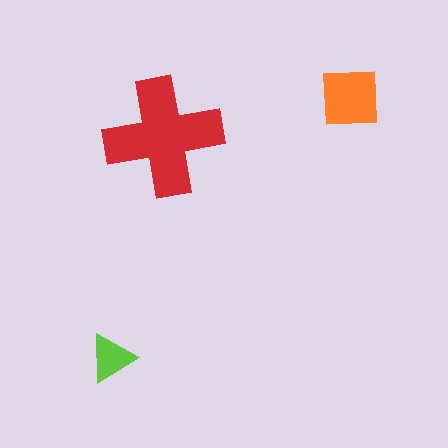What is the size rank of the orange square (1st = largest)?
2nd.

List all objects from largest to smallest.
The red cross, the orange square, the lime triangle.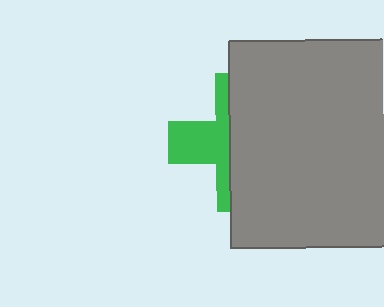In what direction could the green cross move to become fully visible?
The green cross could move left. That would shift it out from behind the gray square entirely.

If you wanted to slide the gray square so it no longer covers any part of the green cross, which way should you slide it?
Slide it right — that is the most direct way to separate the two shapes.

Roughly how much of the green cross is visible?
A small part of it is visible (roughly 40%).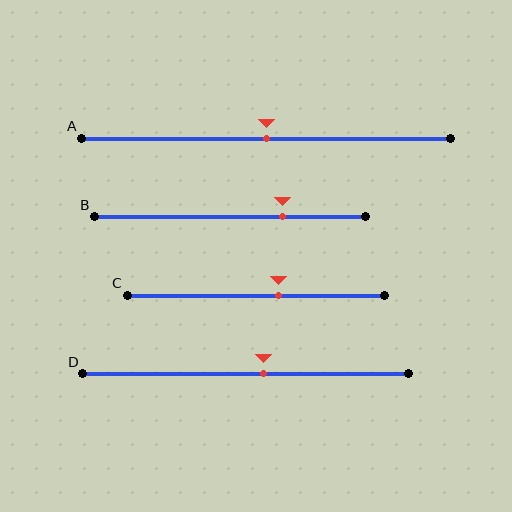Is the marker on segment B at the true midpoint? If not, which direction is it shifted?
No, the marker on segment B is shifted to the right by about 20% of the segment length.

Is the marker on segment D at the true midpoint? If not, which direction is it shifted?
No, the marker on segment D is shifted to the right by about 5% of the segment length.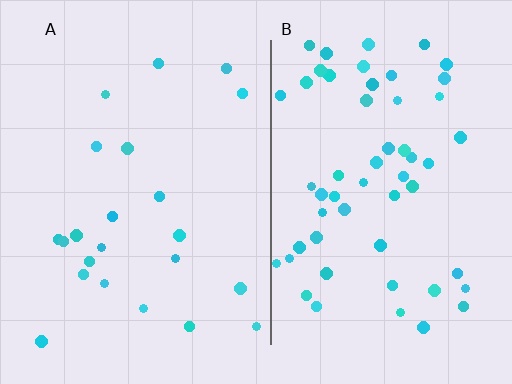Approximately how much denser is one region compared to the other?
Approximately 2.5× — region B over region A.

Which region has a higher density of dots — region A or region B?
B (the right).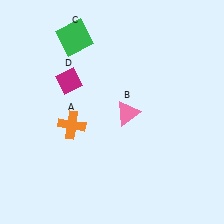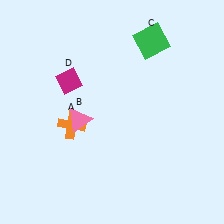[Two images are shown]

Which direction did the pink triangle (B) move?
The pink triangle (B) moved left.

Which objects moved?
The objects that moved are: the pink triangle (B), the green square (C).